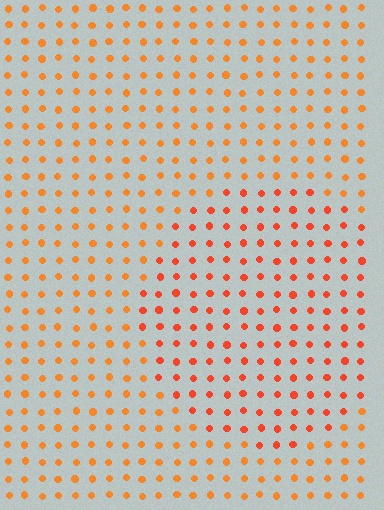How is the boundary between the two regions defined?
The boundary is defined purely by a slight shift in hue (about 20 degrees). Spacing, size, and orientation are identical on both sides.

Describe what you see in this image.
The image is filled with small orange elements in a uniform arrangement. A circle-shaped region is visible where the elements are tinted to a slightly different hue, forming a subtle color boundary.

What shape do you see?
I see a circle.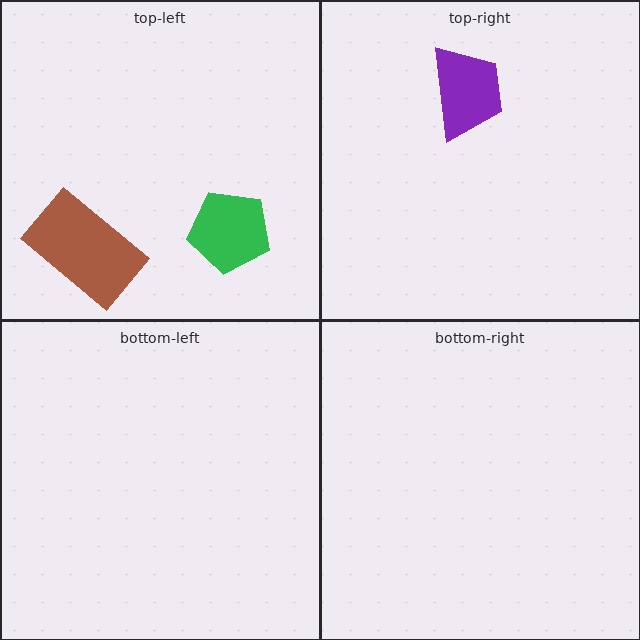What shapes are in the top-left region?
The brown rectangle, the green pentagon.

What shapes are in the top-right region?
The purple trapezoid.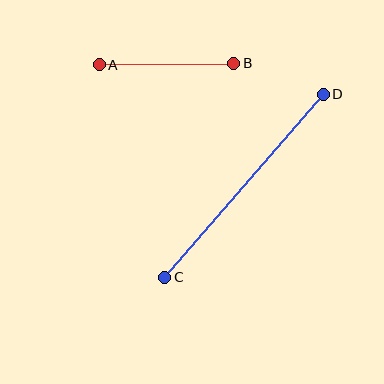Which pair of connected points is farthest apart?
Points C and D are farthest apart.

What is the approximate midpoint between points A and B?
The midpoint is at approximately (166, 64) pixels.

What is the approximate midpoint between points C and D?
The midpoint is at approximately (244, 186) pixels.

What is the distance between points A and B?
The distance is approximately 134 pixels.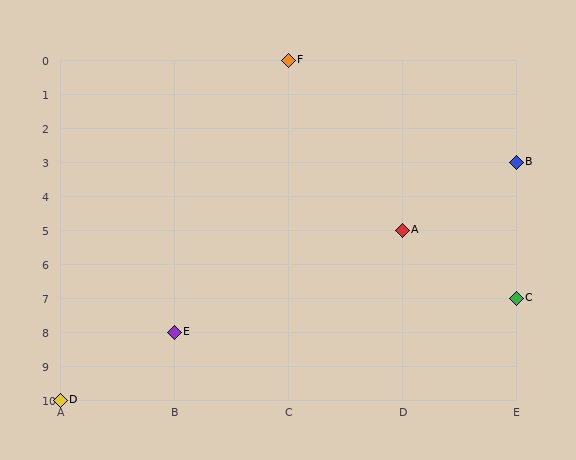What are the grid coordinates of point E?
Point E is at grid coordinates (B, 8).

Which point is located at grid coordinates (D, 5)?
Point A is at (D, 5).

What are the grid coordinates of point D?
Point D is at grid coordinates (A, 10).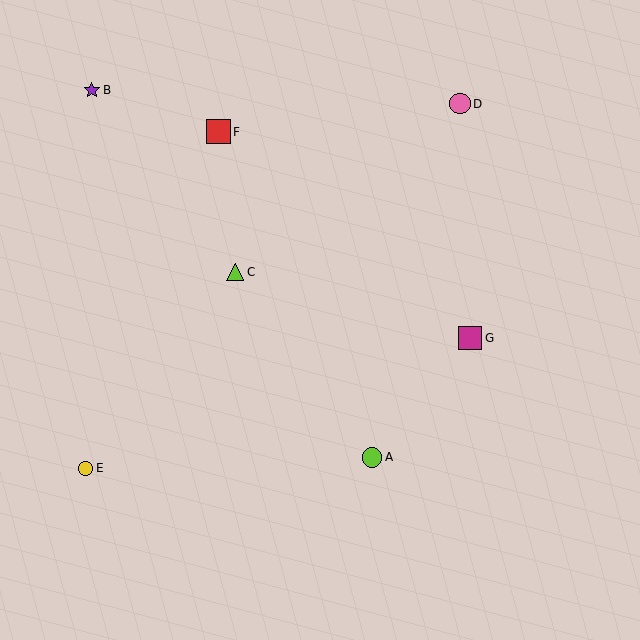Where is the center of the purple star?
The center of the purple star is at (92, 90).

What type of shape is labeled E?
Shape E is a yellow circle.